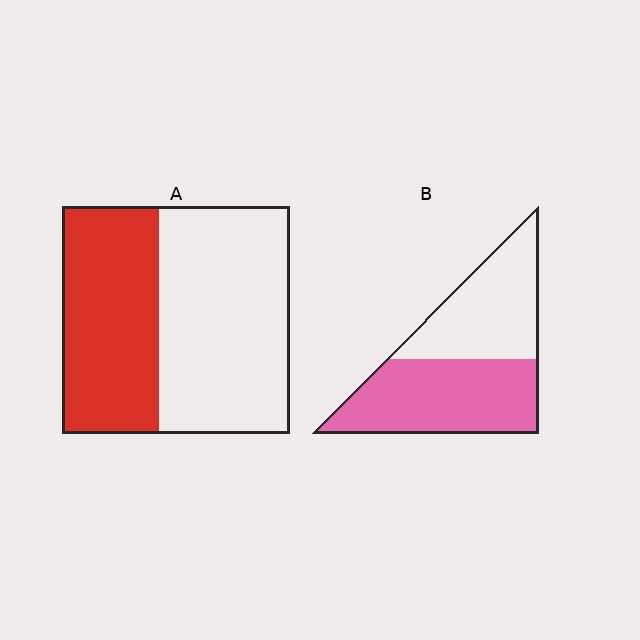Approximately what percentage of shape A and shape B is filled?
A is approximately 45% and B is approximately 55%.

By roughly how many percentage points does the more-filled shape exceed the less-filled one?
By roughly 10 percentage points (B over A).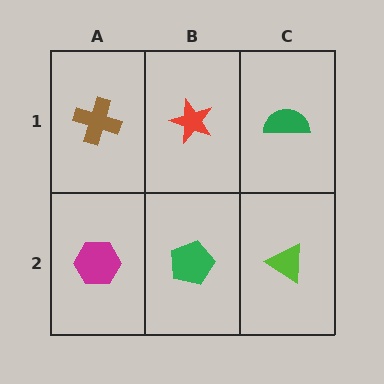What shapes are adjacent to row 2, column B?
A red star (row 1, column B), a magenta hexagon (row 2, column A), a lime triangle (row 2, column C).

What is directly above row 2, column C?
A green semicircle.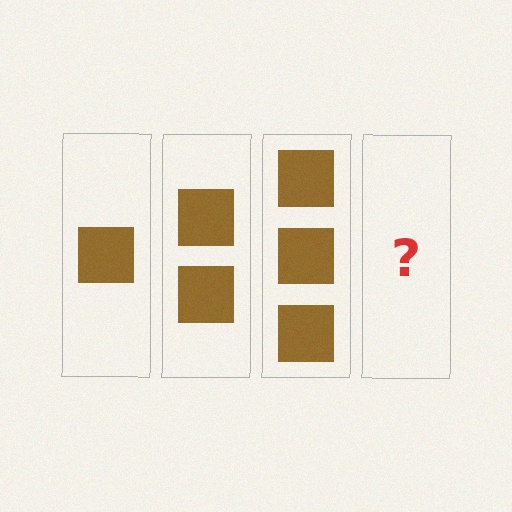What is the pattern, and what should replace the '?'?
The pattern is that each step adds one more square. The '?' should be 4 squares.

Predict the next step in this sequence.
The next step is 4 squares.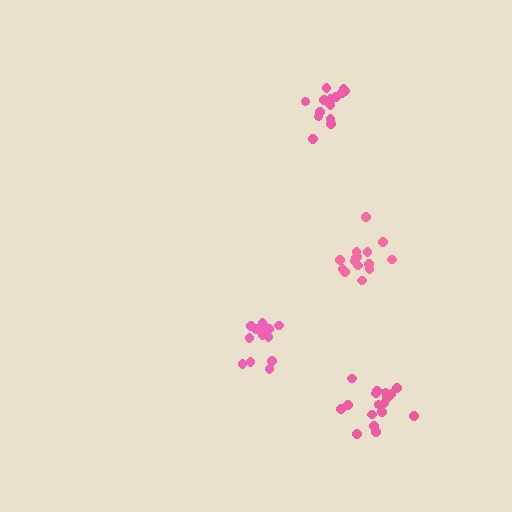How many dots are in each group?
Group 1: 17 dots, Group 2: 15 dots, Group 3: 14 dots, Group 4: 15 dots (61 total).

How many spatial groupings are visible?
There are 4 spatial groupings.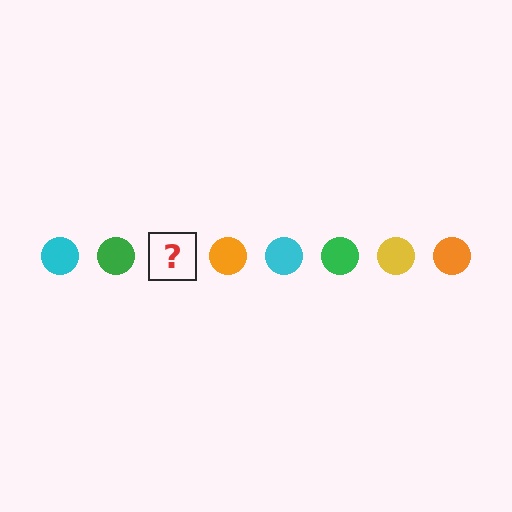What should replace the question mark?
The question mark should be replaced with a yellow circle.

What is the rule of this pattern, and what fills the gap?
The rule is that the pattern cycles through cyan, green, yellow, orange circles. The gap should be filled with a yellow circle.